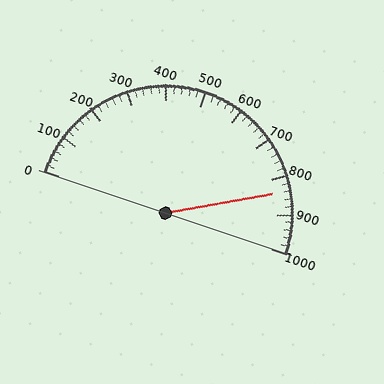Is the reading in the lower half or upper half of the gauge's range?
The reading is in the upper half of the range (0 to 1000).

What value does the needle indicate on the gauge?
The needle indicates approximately 840.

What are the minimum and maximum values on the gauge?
The gauge ranges from 0 to 1000.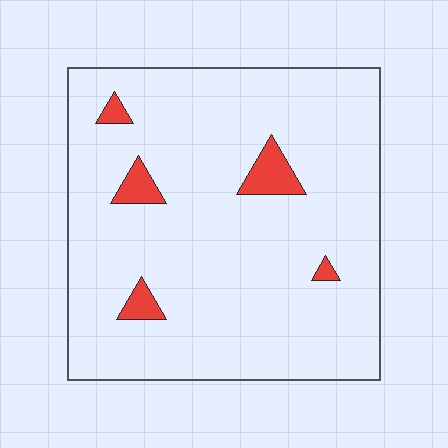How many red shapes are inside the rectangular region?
5.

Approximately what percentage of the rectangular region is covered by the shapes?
Approximately 5%.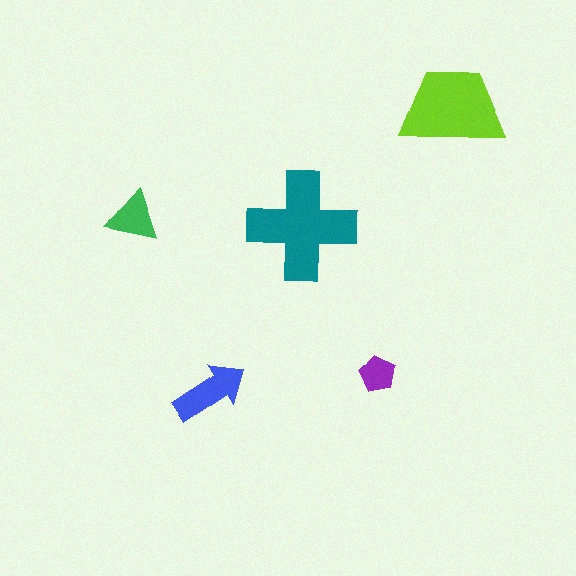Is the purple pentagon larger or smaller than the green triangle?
Smaller.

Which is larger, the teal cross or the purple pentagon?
The teal cross.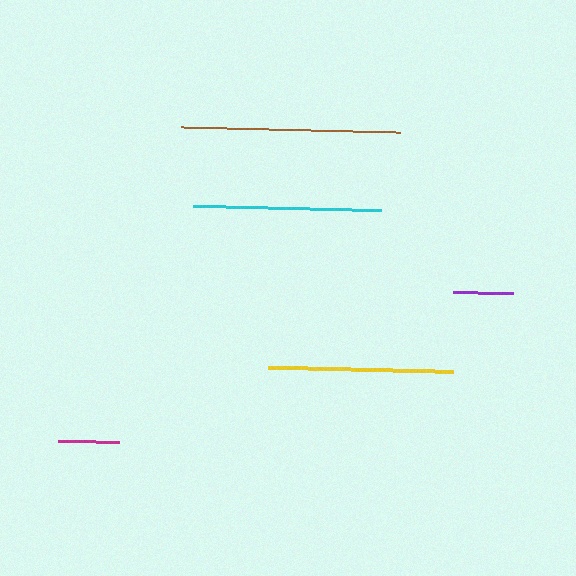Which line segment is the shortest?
The purple line is the shortest at approximately 60 pixels.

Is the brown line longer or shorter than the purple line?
The brown line is longer than the purple line.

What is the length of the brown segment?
The brown segment is approximately 219 pixels long.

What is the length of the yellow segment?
The yellow segment is approximately 185 pixels long.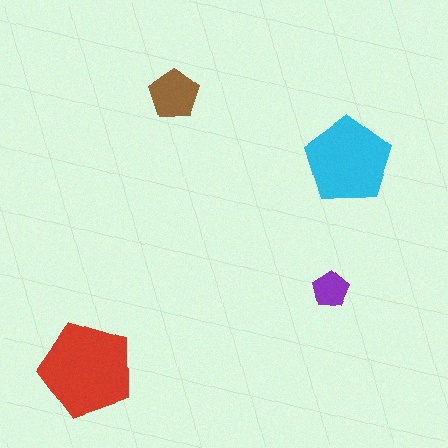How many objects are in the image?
There are 4 objects in the image.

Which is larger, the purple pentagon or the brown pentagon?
The brown one.